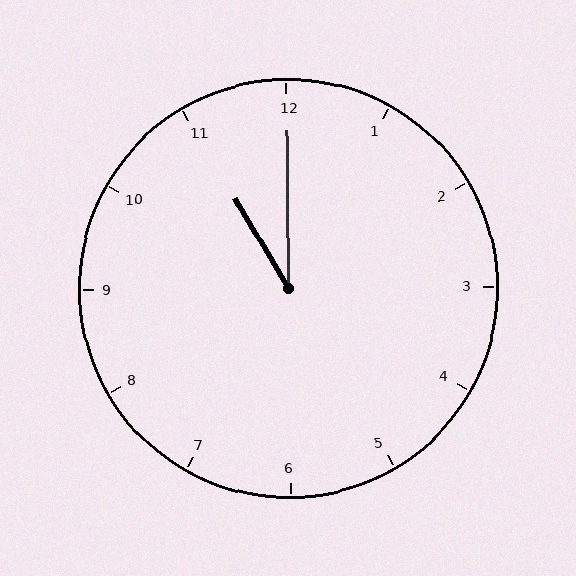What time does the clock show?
11:00.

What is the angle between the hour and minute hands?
Approximately 30 degrees.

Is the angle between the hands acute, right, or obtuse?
It is acute.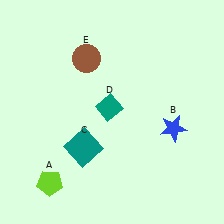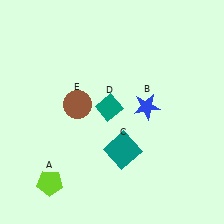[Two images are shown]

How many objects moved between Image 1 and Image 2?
3 objects moved between the two images.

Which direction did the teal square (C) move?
The teal square (C) moved right.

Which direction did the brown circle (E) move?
The brown circle (E) moved down.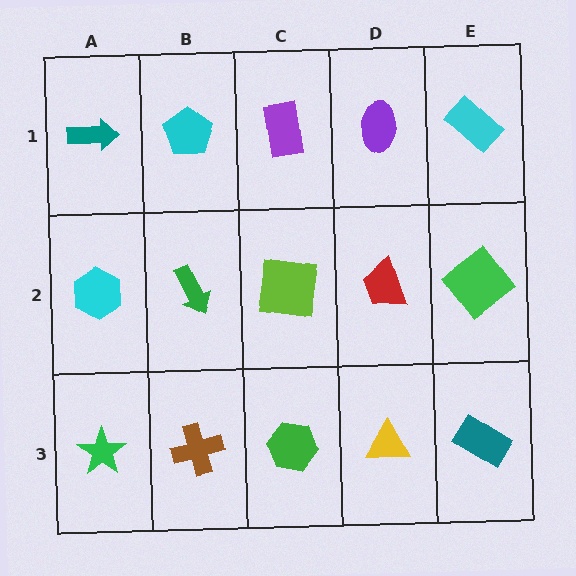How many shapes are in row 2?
5 shapes.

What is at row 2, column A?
A cyan hexagon.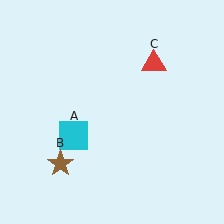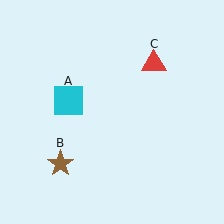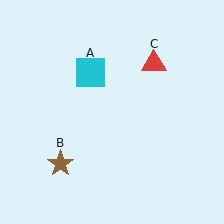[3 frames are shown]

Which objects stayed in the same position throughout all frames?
Brown star (object B) and red triangle (object C) remained stationary.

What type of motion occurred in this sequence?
The cyan square (object A) rotated clockwise around the center of the scene.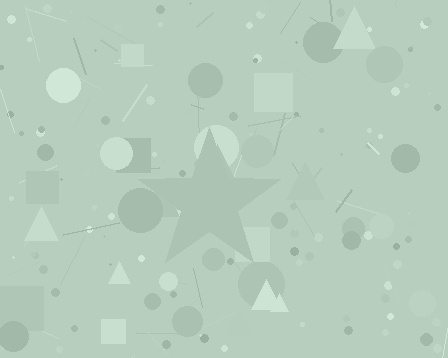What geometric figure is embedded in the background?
A star is embedded in the background.